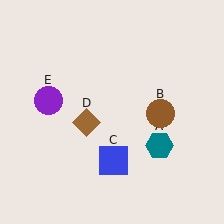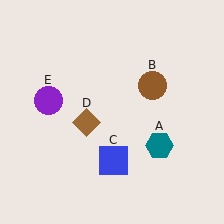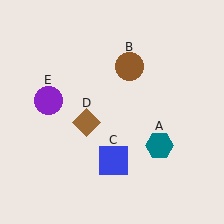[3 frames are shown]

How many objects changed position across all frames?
1 object changed position: brown circle (object B).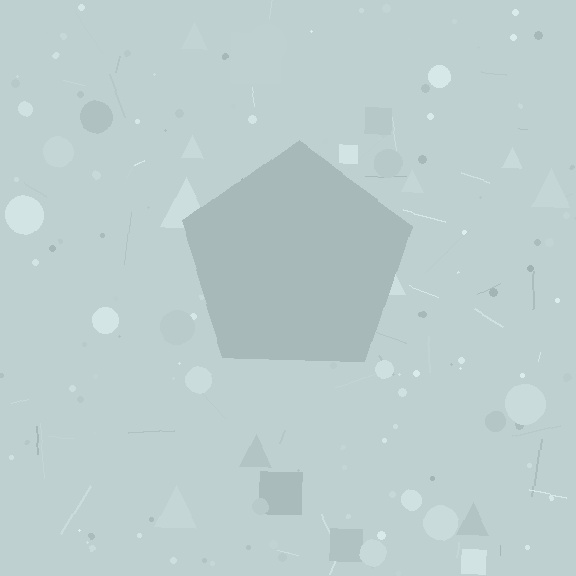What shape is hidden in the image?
A pentagon is hidden in the image.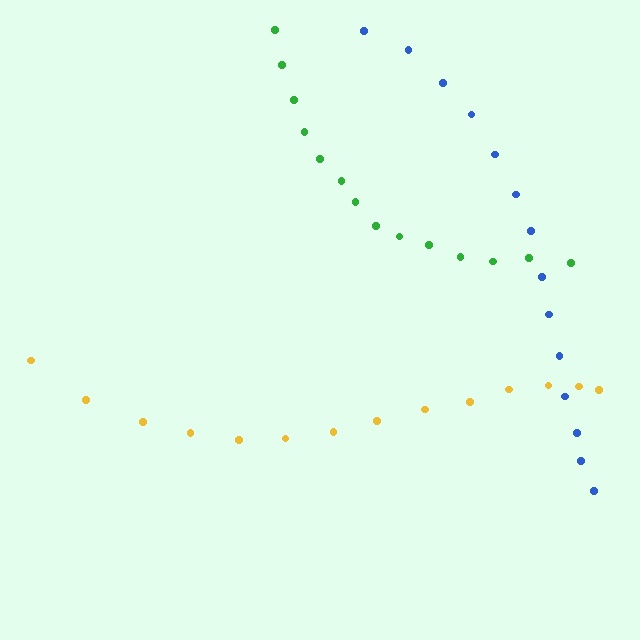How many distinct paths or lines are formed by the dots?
There are 3 distinct paths.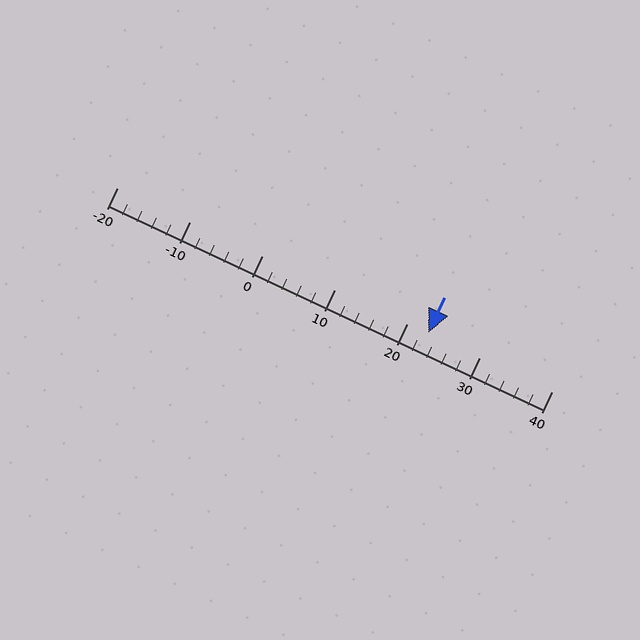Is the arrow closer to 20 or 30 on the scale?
The arrow is closer to 20.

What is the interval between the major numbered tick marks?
The major tick marks are spaced 10 units apart.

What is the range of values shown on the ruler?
The ruler shows values from -20 to 40.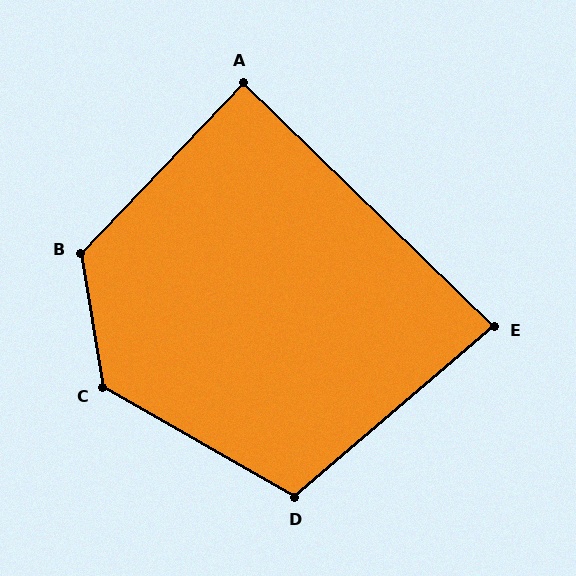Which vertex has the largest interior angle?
C, at approximately 129 degrees.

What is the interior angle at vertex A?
Approximately 89 degrees (approximately right).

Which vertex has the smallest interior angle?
E, at approximately 85 degrees.